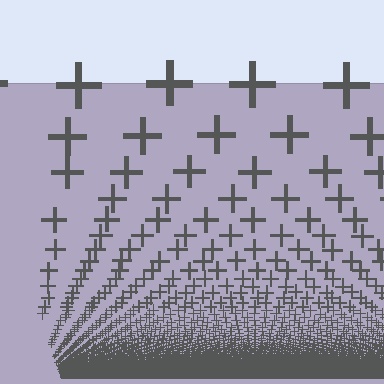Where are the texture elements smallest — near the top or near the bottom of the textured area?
Near the bottom.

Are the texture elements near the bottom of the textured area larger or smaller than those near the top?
Smaller. The gradient is inverted — elements near the bottom are smaller and denser.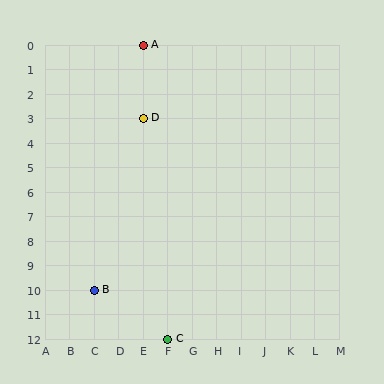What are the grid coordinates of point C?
Point C is at grid coordinates (F, 12).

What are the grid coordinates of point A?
Point A is at grid coordinates (E, 0).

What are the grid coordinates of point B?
Point B is at grid coordinates (C, 10).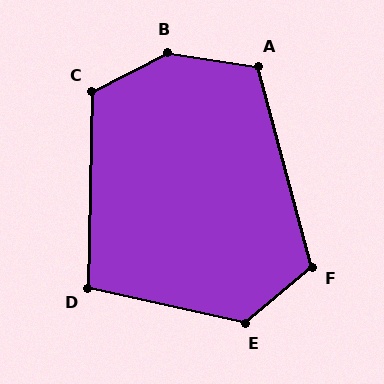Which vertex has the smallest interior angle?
D, at approximately 102 degrees.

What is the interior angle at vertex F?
Approximately 115 degrees (obtuse).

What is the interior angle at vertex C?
Approximately 119 degrees (obtuse).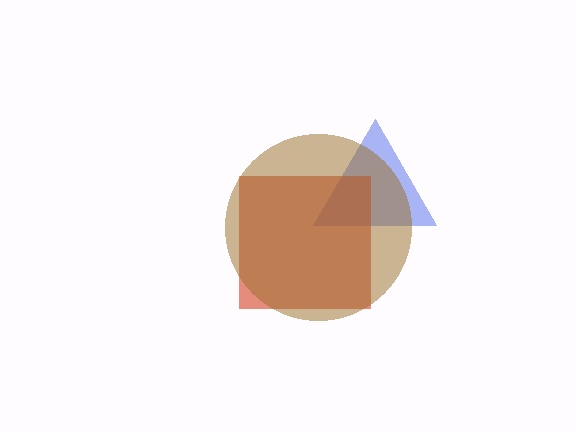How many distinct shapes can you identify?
There are 3 distinct shapes: a blue triangle, a red square, a brown circle.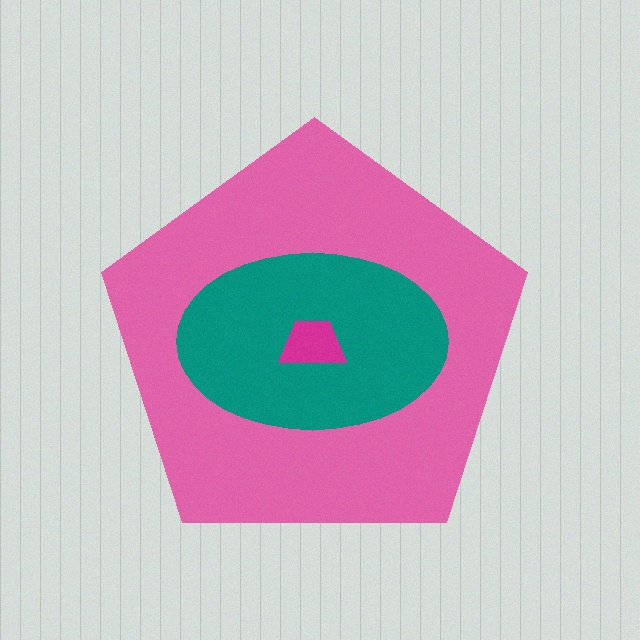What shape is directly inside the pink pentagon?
The teal ellipse.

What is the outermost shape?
The pink pentagon.